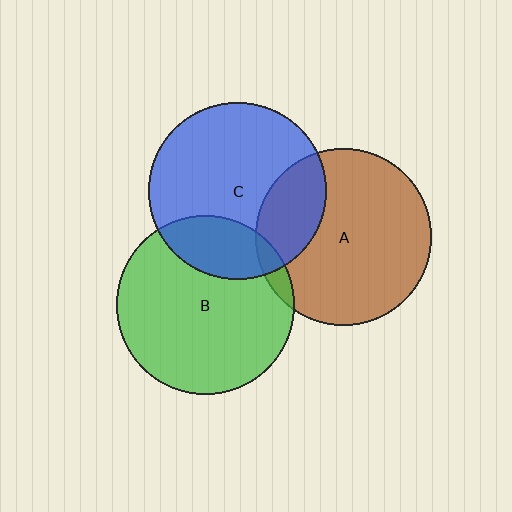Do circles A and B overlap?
Yes.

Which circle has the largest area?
Circle B (green).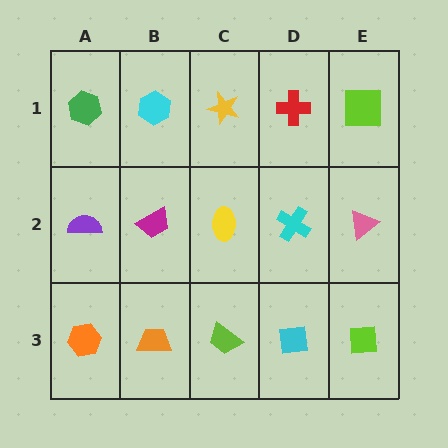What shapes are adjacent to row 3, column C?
A yellow ellipse (row 2, column C), an orange trapezoid (row 3, column B), a cyan square (row 3, column D).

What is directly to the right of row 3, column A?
An orange trapezoid.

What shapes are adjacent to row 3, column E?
A pink triangle (row 2, column E), a cyan square (row 3, column D).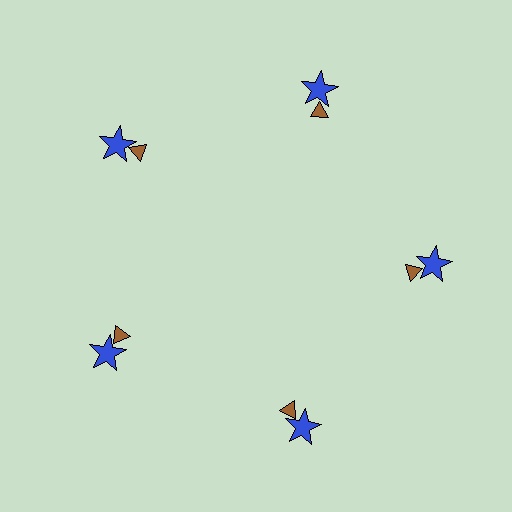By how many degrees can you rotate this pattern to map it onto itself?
The pattern maps onto itself every 72 degrees of rotation.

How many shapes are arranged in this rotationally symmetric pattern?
There are 10 shapes, arranged in 5 groups of 2.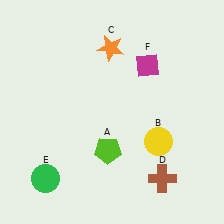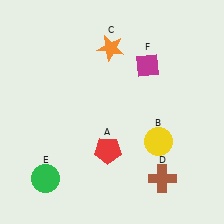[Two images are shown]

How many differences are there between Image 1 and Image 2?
There is 1 difference between the two images.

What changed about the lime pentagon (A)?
In Image 1, A is lime. In Image 2, it changed to red.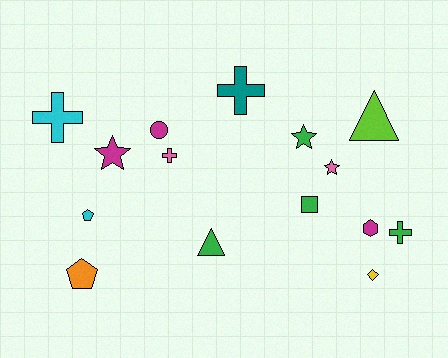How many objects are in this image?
There are 15 objects.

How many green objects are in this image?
There are 4 green objects.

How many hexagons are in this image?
There is 1 hexagon.